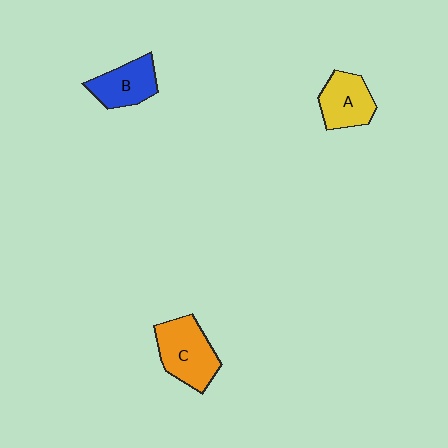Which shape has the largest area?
Shape C (orange).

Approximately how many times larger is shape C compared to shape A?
Approximately 1.3 times.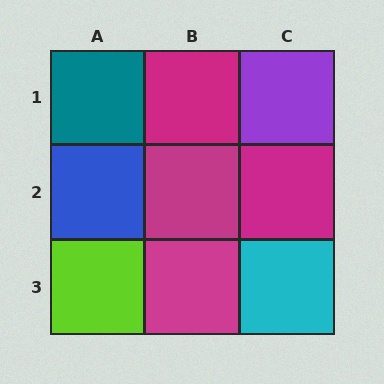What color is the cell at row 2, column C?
Magenta.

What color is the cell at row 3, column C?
Cyan.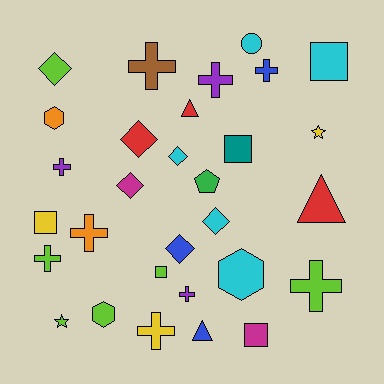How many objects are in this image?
There are 30 objects.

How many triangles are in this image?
There are 3 triangles.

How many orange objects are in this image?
There are 2 orange objects.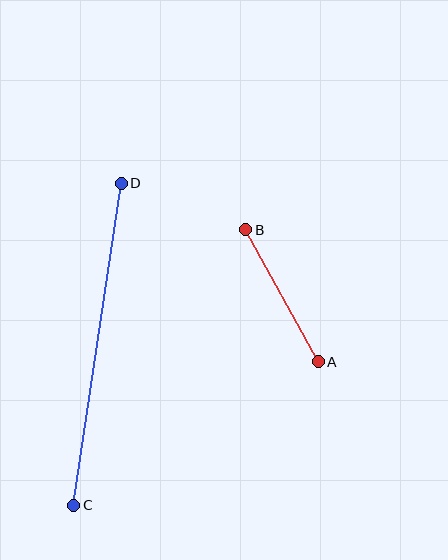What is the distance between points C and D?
The distance is approximately 326 pixels.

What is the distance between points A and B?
The distance is approximately 150 pixels.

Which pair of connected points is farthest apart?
Points C and D are farthest apart.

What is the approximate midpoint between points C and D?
The midpoint is at approximately (98, 344) pixels.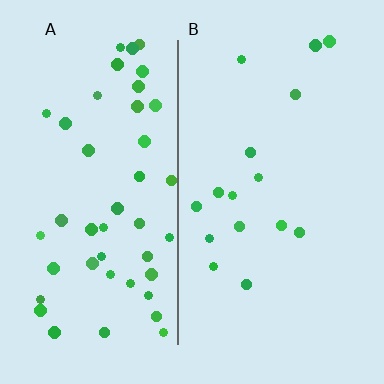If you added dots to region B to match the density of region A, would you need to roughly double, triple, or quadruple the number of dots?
Approximately triple.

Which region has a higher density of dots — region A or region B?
A (the left).